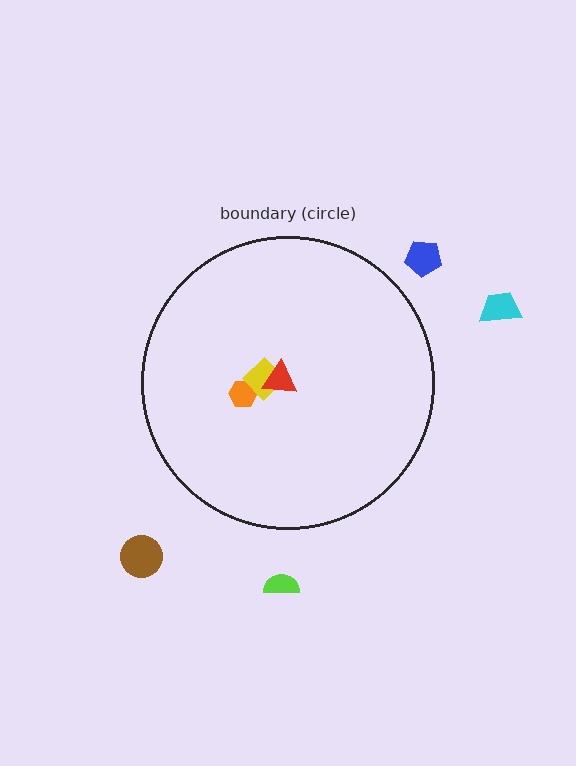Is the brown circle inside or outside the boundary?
Outside.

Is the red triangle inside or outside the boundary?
Inside.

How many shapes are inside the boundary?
3 inside, 4 outside.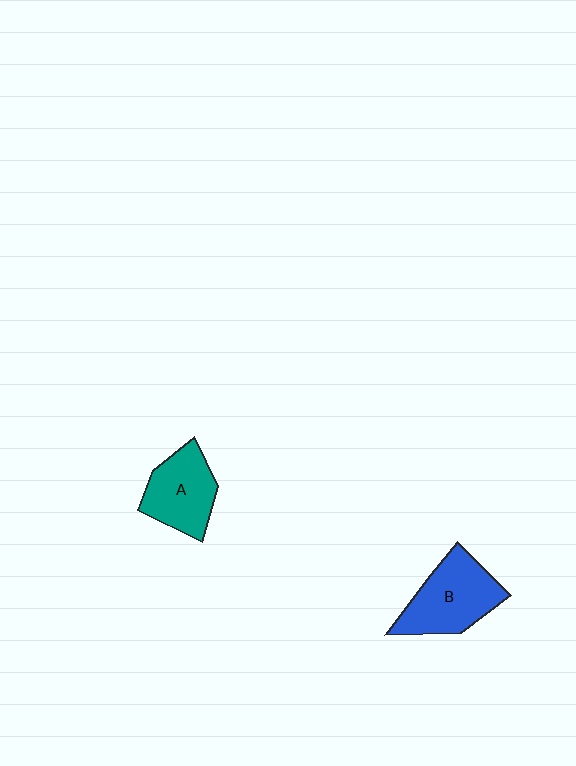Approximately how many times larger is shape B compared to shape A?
Approximately 1.2 times.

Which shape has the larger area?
Shape B (blue).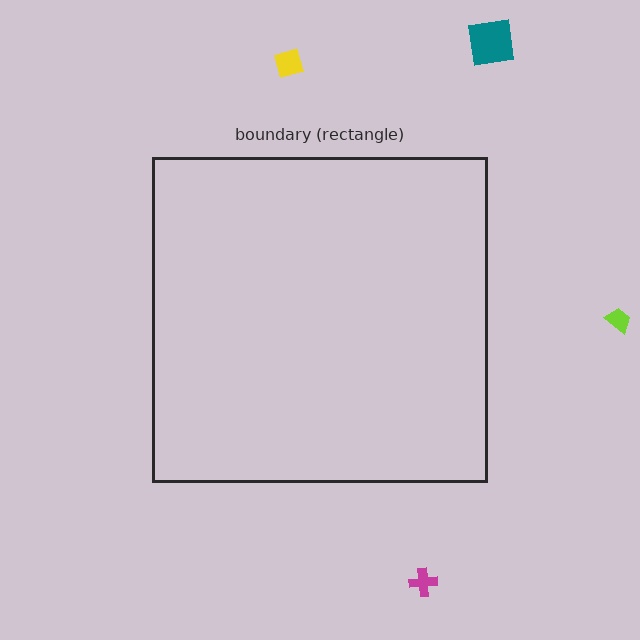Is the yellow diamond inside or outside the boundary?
Outside.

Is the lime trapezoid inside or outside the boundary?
Outside.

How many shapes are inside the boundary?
0 inside, 4 outside.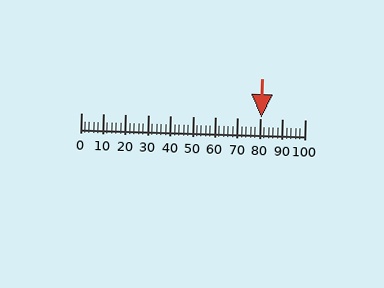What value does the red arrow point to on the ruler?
The red arrow points to approximately 81.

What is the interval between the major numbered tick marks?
The major tick marks are spaced 10 units apart.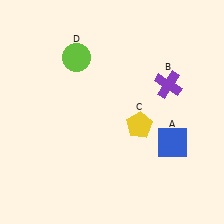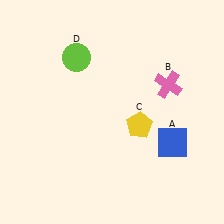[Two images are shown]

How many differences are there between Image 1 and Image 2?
There is 1 difference between the two images.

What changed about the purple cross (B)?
In Image 1, B is purple. In Image 2, it changed to pink.